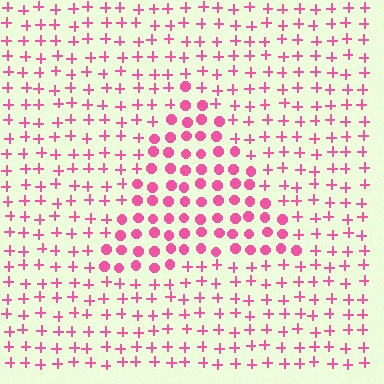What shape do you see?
I see a triangle.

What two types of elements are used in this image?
The image uses circles inside the triangle region and plus signs outside it.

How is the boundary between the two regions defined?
The boundary is defined by a change in element shape: circles inside vs. plus signs outside. All elements share the same color and spacing.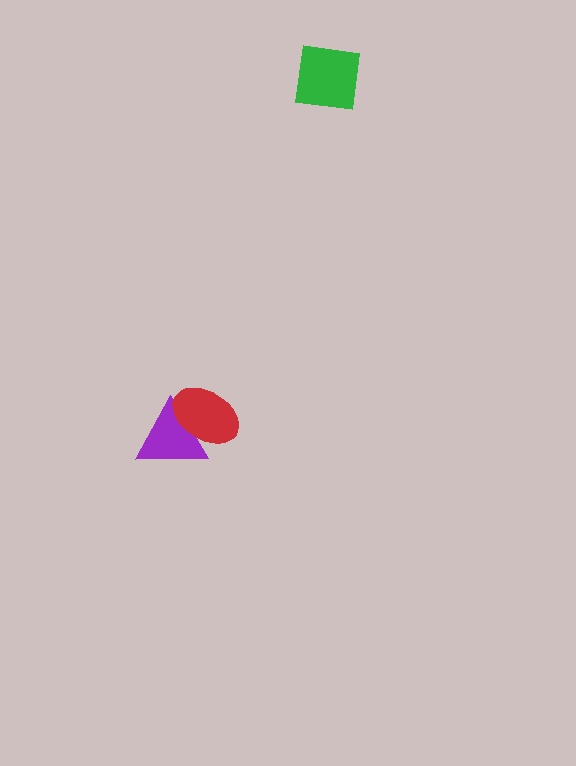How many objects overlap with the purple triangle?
1 object overlaps with the purple triangle.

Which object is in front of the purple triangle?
The red ellipse is in front of the purple triangle.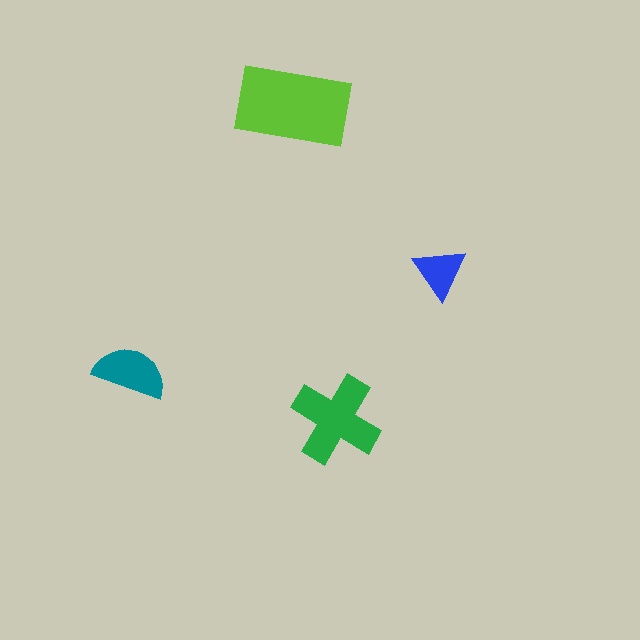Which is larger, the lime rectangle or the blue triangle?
The lime rectangle.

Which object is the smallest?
The blue triangle.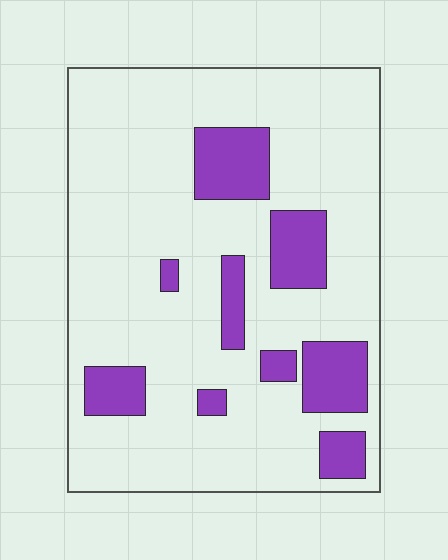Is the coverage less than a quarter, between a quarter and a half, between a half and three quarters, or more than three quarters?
Less than a quarter.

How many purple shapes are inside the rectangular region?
9.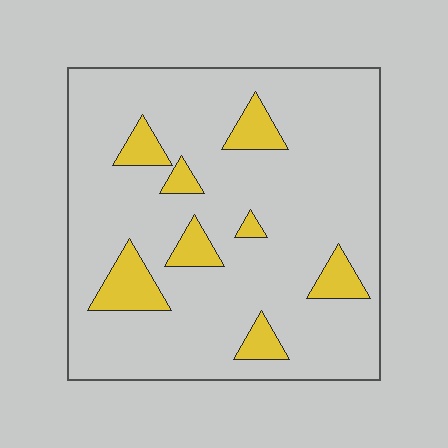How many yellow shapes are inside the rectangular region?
8.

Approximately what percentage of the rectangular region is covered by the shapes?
Approximately 15%.